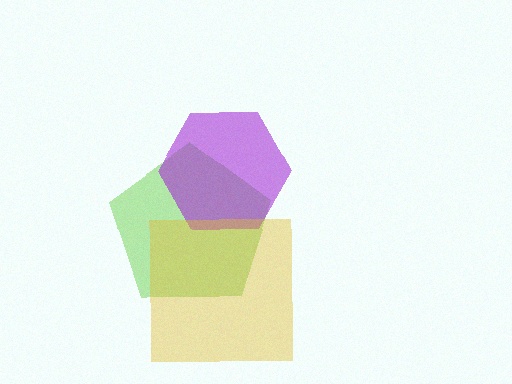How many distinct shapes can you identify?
There are 3 distinct shapes: a lime pentagon, a purple hexagon, a yellow square.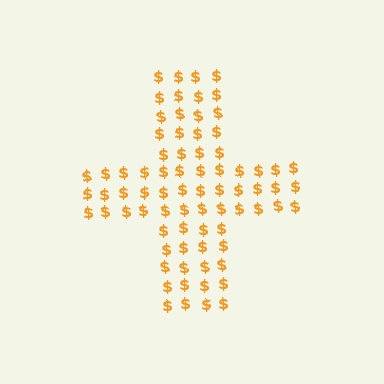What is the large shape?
The large shape is a cross.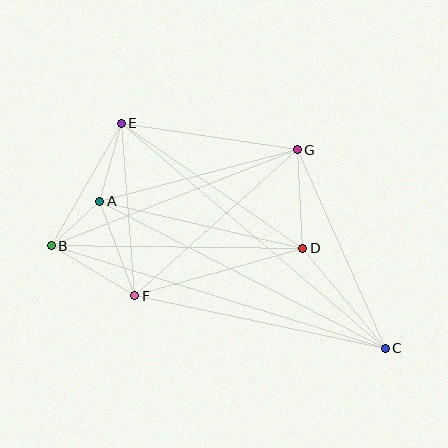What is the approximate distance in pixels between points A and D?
The distance between A and D is approximately 208 pixels.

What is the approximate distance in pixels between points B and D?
The distance between B and D is approximately 251 pixels.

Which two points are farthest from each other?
Points B and C are farthest from each other.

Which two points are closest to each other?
Points A and B are closest to each other.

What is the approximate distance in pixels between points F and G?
The distance between F and G is approximately 219 pixels.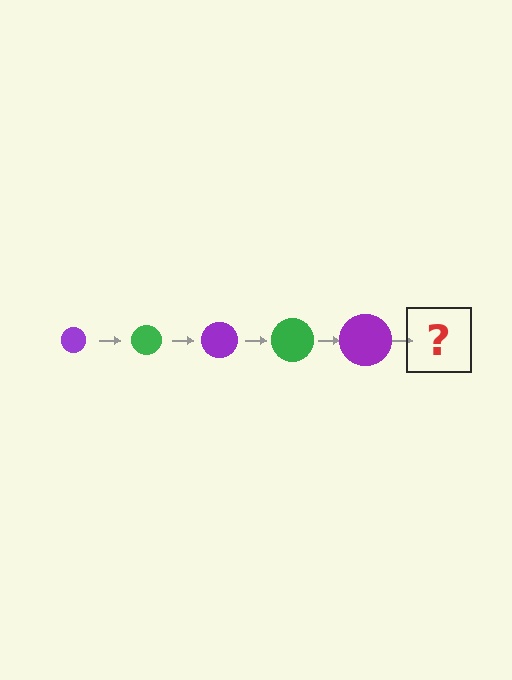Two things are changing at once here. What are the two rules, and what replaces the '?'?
The two rules are that the circle grows larger each step and the color cycles through purple and green. The '?' should be a green circle, larger than the previous one.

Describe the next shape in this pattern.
It should be a green circle, larger than the previous one.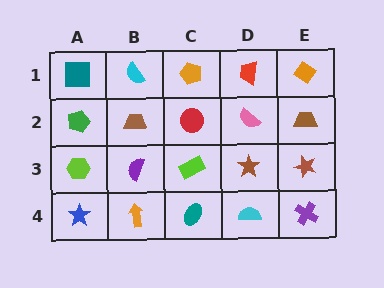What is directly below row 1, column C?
A red circle.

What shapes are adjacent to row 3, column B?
A brown trapezoid (row 2, column B), an orange arrow (row 4, column B), a lime hexagon (row 3, column A), a lime rectangle (row 3, column C).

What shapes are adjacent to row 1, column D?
A pink semicircle (row 2, column D), an orange pentagon (row 1, column C), an orange diamond (row 1, column E).